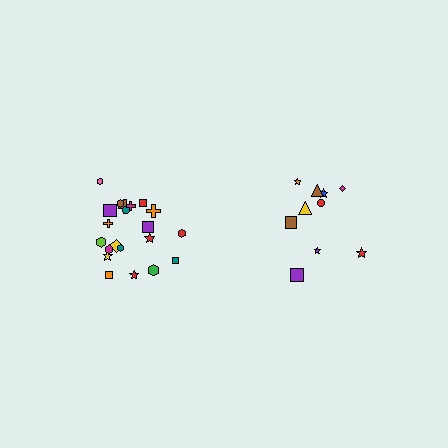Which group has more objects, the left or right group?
The left group.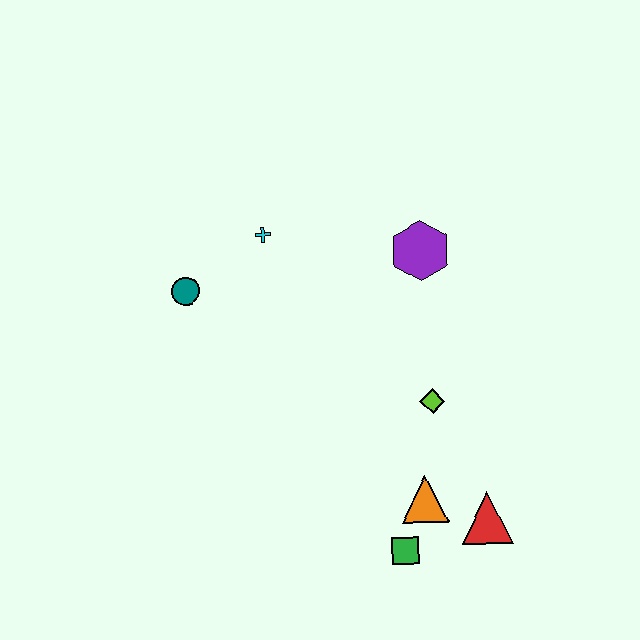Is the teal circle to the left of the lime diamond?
Yes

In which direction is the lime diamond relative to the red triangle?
The lime diamond is above the red triangle.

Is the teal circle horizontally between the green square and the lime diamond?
No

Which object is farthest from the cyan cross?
The red triangle is farthest from the cyan cross.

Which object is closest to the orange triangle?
The green square is closest to the orange triangle.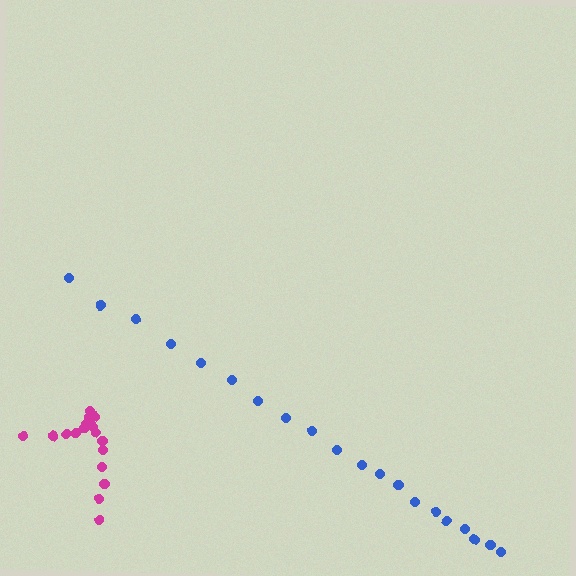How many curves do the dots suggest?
There are 2 distinct paths.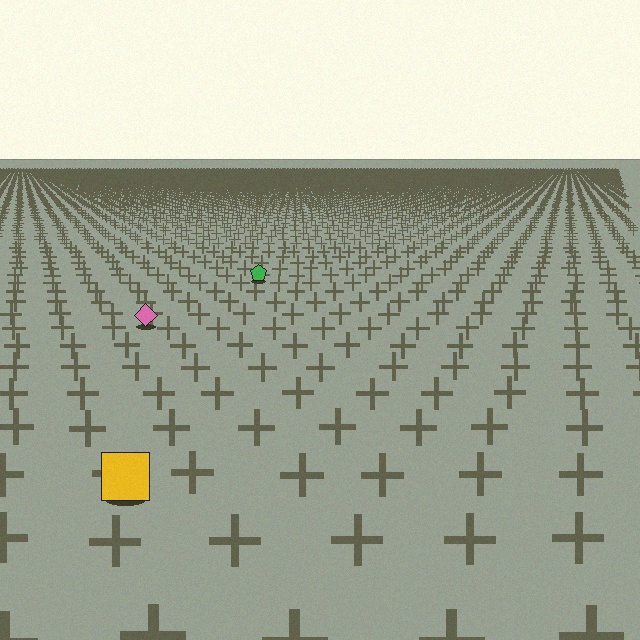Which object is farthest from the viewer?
The green pentagon is farthest from the viewer. It appears smaller and the ground texture around it is denser.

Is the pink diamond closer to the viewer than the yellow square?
No. The yellow square is closer — you can tell from the texture gradient: the ground texture is coarser near it.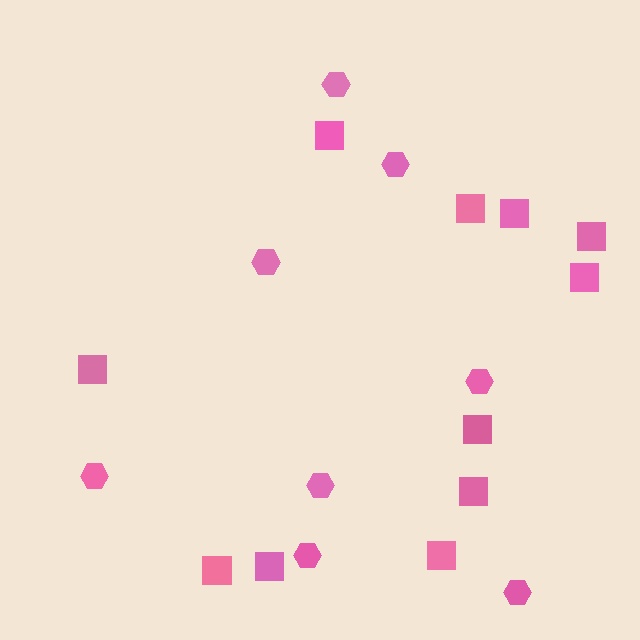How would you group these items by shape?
There are 2 groups: one group of hexagons (8) and one group of squares (11).